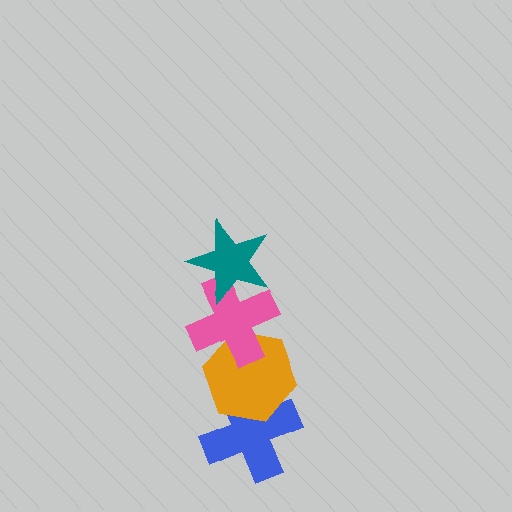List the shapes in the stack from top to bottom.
From top to bottom: the teal star, the pink cross, the orange hexagon, the blue cross.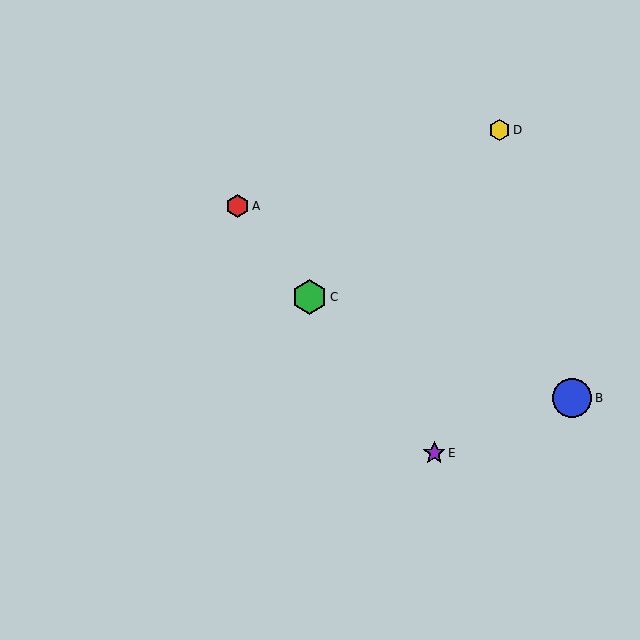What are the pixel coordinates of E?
Object E is at (434, 453).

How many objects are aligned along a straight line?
3 objects (A, C, E) are aligned along a straight line.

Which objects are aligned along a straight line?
Objects A, C, E are aligned along a straight line.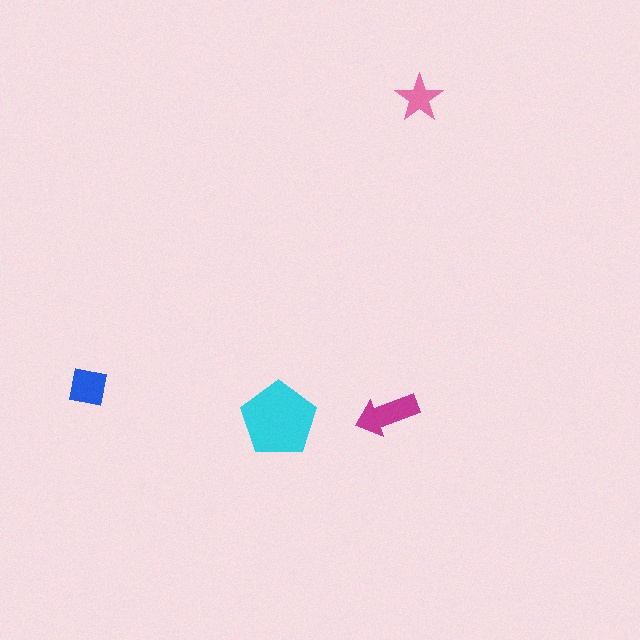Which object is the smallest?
The pink star.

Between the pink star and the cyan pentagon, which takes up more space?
The cyan pentagon.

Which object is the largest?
The cyan pentagon.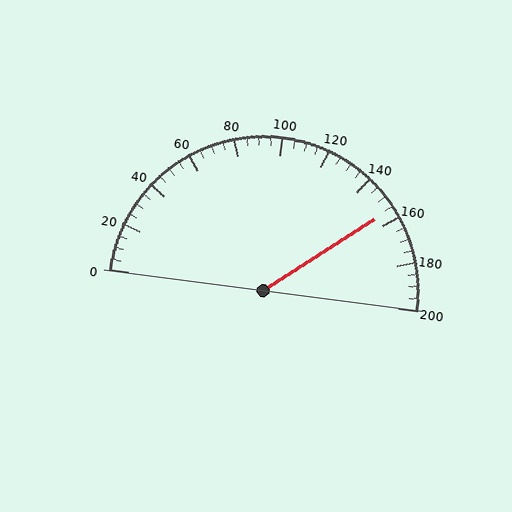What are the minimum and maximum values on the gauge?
The gauge ranges from 0 to 200.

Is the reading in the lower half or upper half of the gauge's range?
The reading is in the upper half of the range (0 to 200).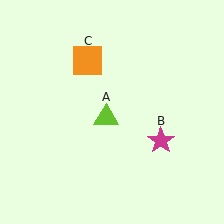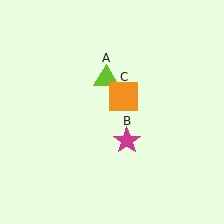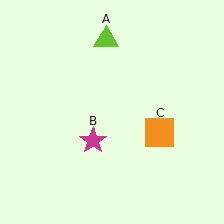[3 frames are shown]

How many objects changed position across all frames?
3 objects changed position: lime triangle (object A), magenta star (object B), orange square (object C).